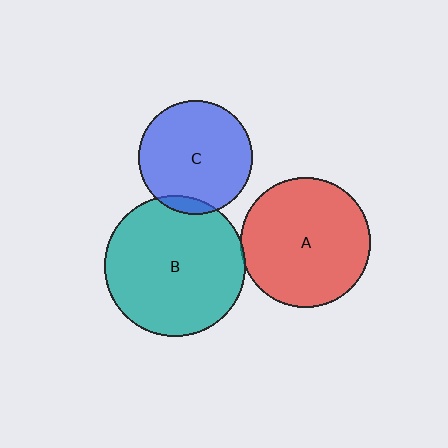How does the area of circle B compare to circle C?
Approximately 1.5 times.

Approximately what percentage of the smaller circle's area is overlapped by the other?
Approximately 5%.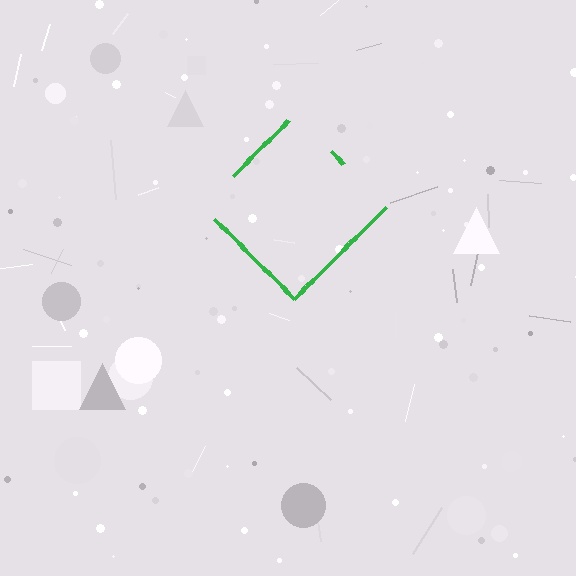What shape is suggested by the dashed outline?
The dashed outline suggests a diamond.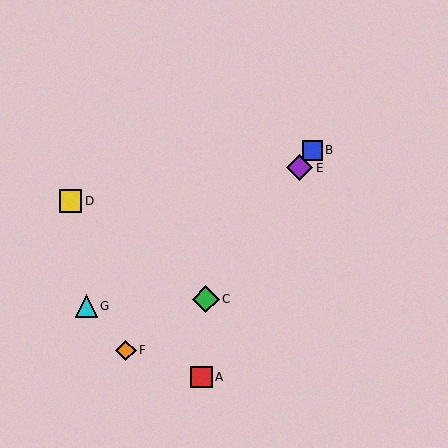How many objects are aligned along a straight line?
3 objects (B, C, E) are aligned along a straight line.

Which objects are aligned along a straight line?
Objects B, C, E are aligned along a straight line.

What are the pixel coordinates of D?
Object D is at (71, 201).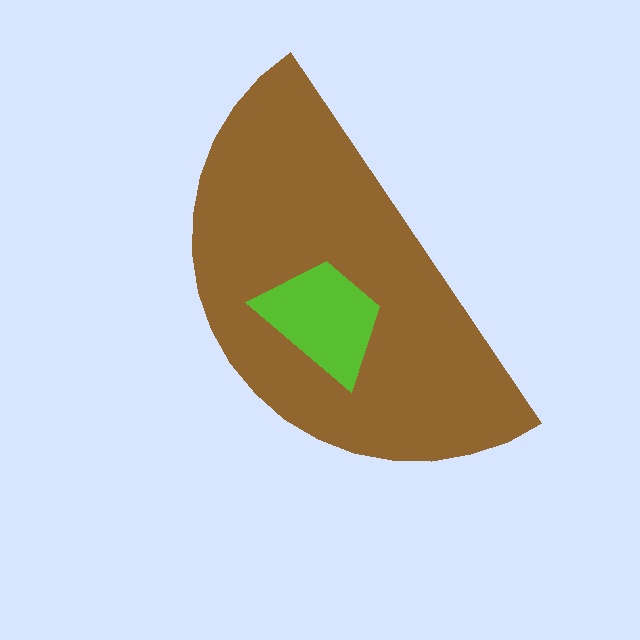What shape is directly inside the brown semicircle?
The lime trapezoid.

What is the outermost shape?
The brown semicircle.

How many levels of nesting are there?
2.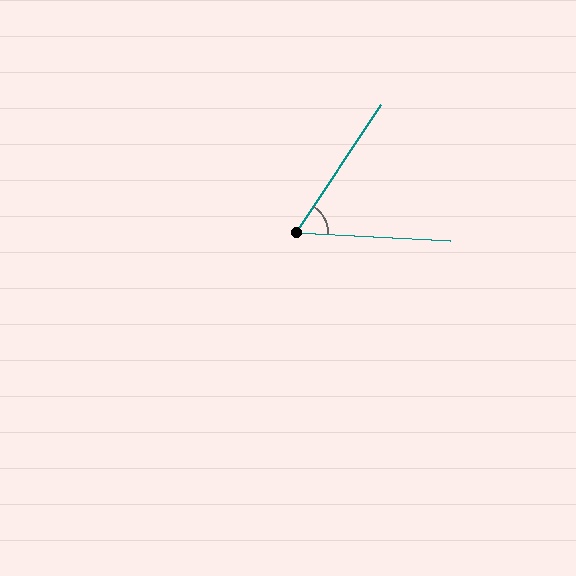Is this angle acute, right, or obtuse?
It is acute.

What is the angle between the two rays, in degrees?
Approximately 59 degrees.